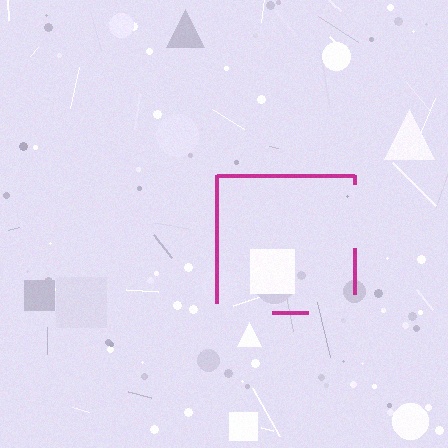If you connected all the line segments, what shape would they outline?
They would outline a square.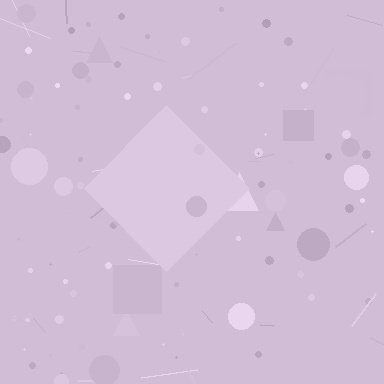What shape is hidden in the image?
A diamond is hidden in the image.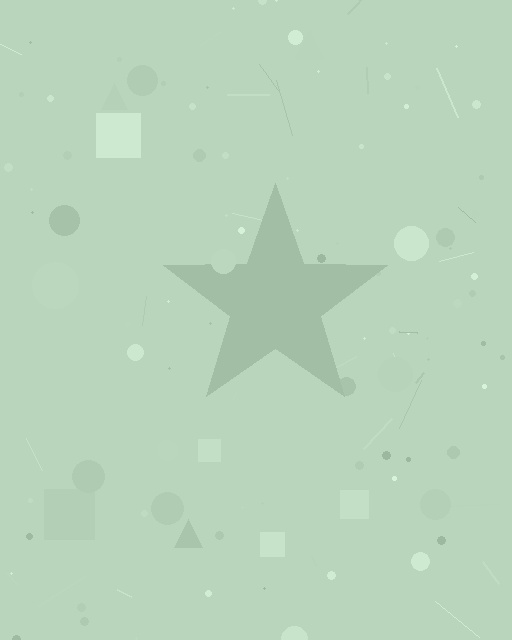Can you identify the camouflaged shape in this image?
The camouflaged shape is a star.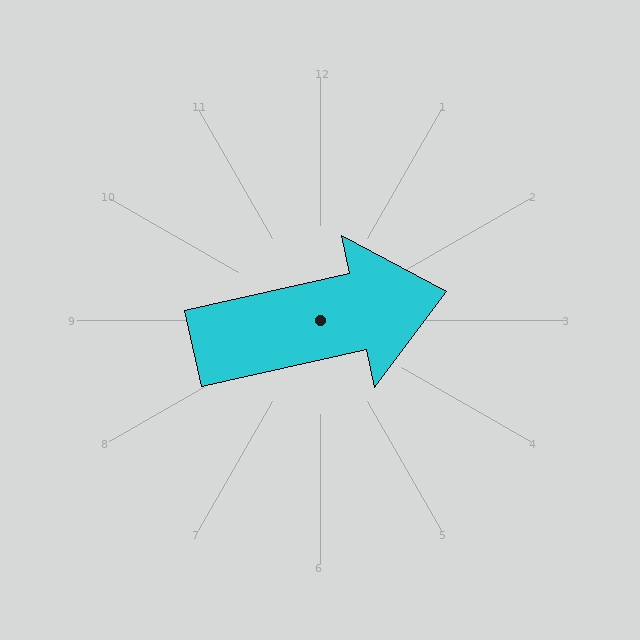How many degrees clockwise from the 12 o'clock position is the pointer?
Approximately 77 degrees.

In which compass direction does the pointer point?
East.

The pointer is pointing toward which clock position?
Roughly 3 o'clock.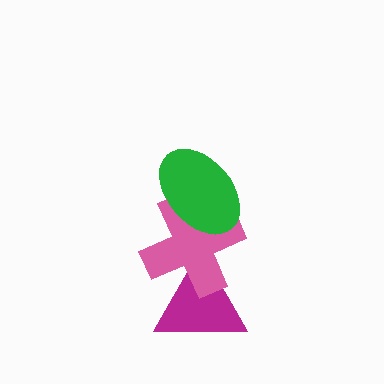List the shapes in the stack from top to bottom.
From top to bottom: the green ellipse, the pink cross, the magenta triangle.